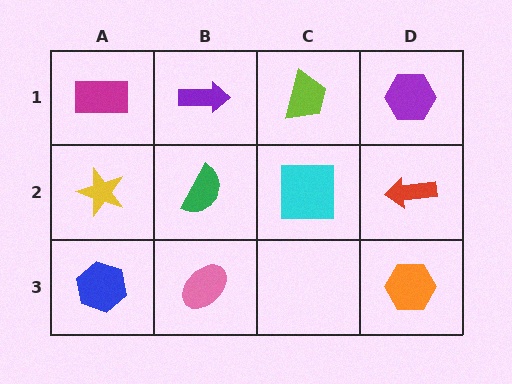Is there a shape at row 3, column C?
No, that cell is empty.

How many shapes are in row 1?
4 shapes.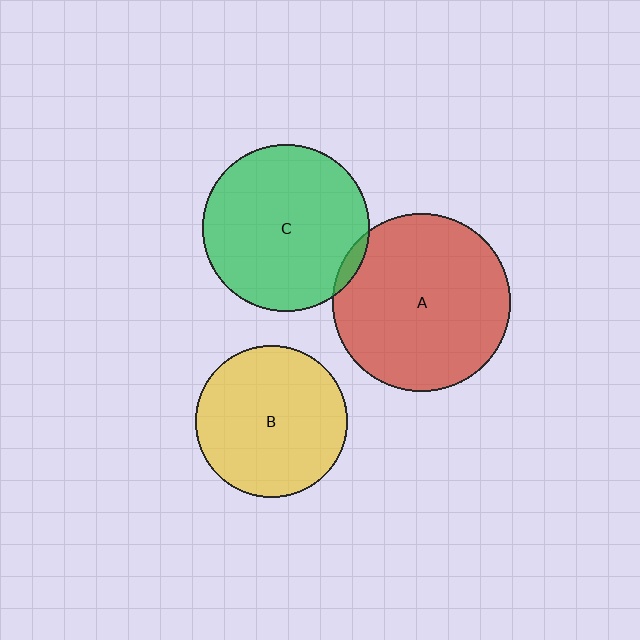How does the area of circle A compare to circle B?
Approximately 1.4 times.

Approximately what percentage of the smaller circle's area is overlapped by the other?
Approximately 5%.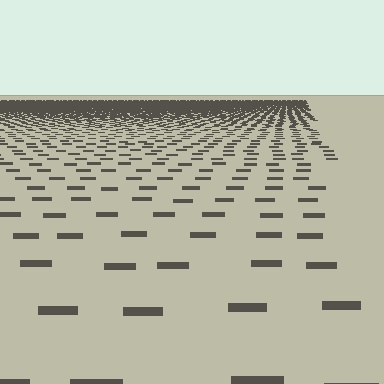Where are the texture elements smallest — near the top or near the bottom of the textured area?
Near the top.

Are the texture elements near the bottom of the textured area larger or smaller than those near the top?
Larger. Near the bottom, elements are closer to the viewer and appear at a bigger on-screen size.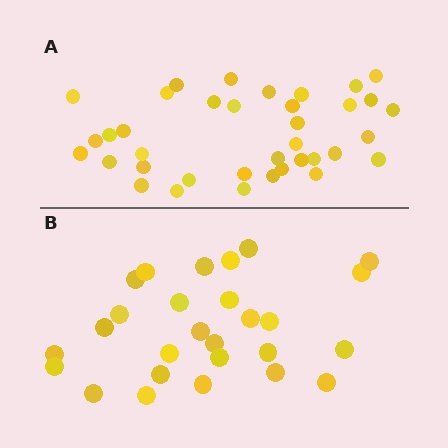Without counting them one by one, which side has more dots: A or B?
Region A (the top region) has more dots.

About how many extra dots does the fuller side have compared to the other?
Region A has roughly 10 or so more dots than region B.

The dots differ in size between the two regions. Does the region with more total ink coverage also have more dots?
No. Region B has more total ink coverage because its dots are larger, but region A actually contains more individual dots. Total area can be misleading — the number of items is what matters here.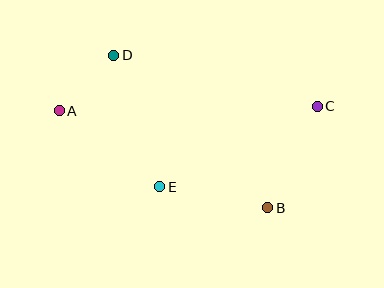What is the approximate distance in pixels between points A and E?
The distance between A and E is approximately 126 pixels.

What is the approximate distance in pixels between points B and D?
The distance between B and D is approximately 217 pixels.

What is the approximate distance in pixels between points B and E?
The distance between B and E is approximately 110 pixels.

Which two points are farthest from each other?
Points A and C are farthest from each other.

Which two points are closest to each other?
Points A and D are closest to each other.